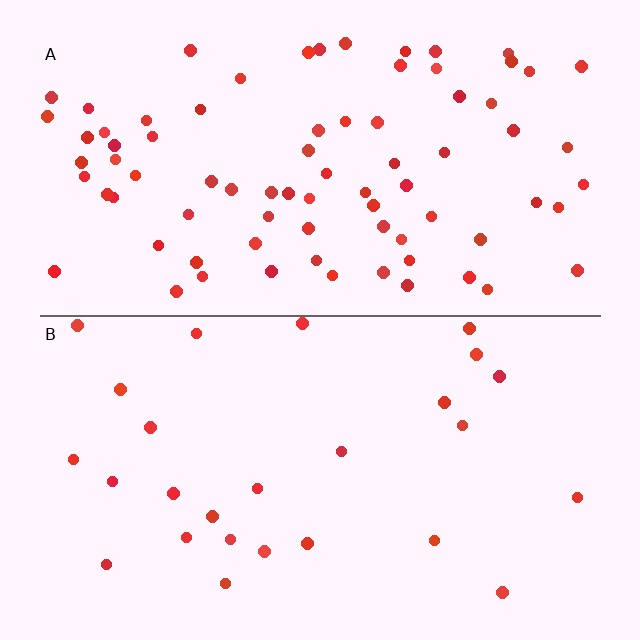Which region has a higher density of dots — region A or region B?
A (the top).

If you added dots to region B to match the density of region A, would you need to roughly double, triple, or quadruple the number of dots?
Approximately triple.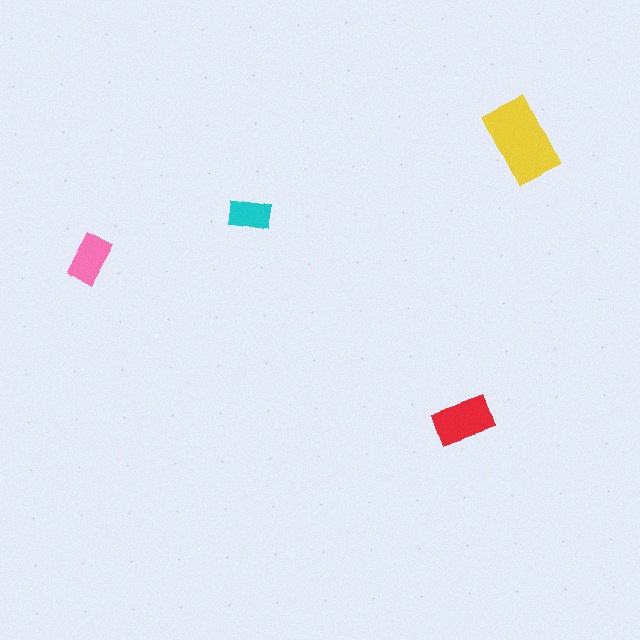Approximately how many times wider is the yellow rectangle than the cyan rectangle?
About 2 times wider.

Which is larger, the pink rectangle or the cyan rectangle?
The pink one.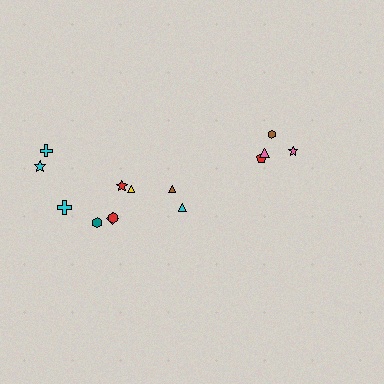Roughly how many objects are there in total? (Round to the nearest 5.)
Roughly 15 objects in total.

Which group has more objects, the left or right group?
The left group.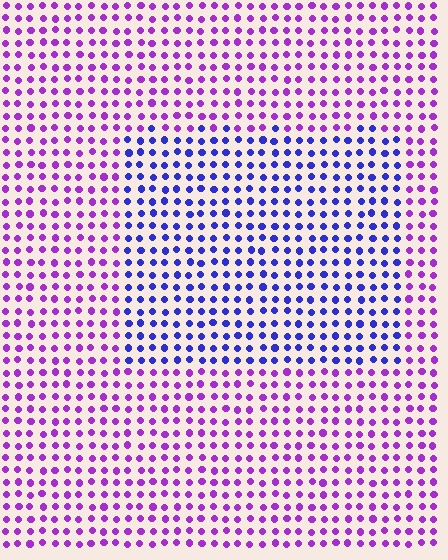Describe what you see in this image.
The image is filled with small purple elements in a uniform arrangement. A rectangle-shaped region is visible where the elements are tinted to a slightly different hue, forming a subtle color boundary.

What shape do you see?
I see a rectangle.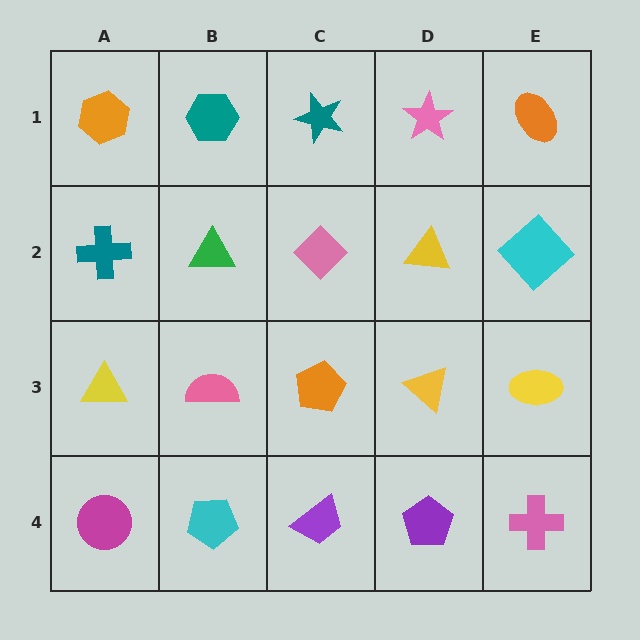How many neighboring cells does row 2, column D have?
4.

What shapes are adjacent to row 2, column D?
A pink star (row 1, column D), a yellow triangle (row 3, column D), a pink diamond (row 2, column C), a cyan diamond (row 2, column E).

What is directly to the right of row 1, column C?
A pink star.